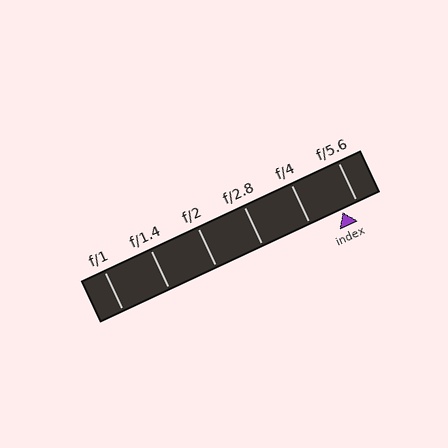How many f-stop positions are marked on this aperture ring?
There are 6 f-stop positions marked.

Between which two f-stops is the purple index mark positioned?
The index mark is between f/4 and f/5.6.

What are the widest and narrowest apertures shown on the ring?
The widest aperture shown is f/1 and the narrowest is f/5.6.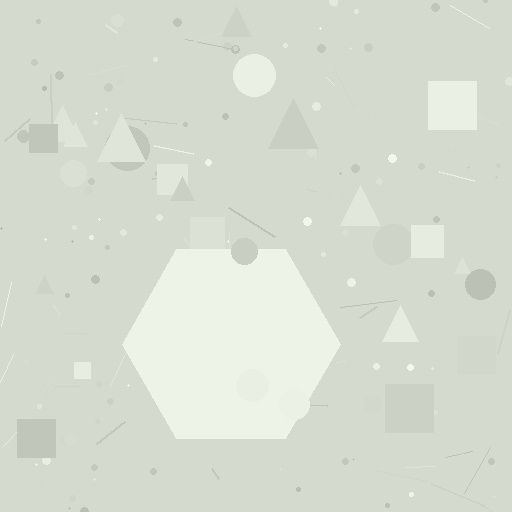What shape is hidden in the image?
A hexagon is hidden in the image.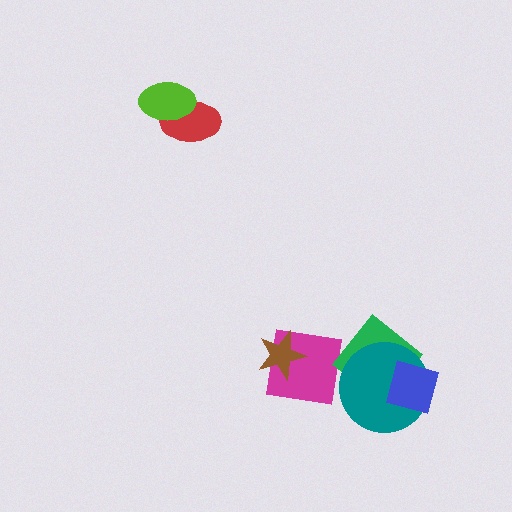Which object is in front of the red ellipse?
The lime ellipse is in front of the red ellipse.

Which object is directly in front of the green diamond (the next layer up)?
The teal circle is directly in front of the green diamond.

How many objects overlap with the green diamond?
2 objects overlap with the green diamond.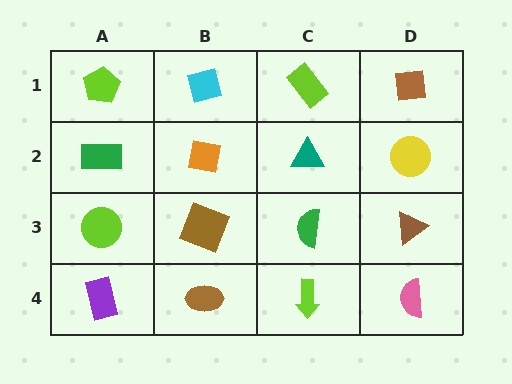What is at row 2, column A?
A green rectangle.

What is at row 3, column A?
A lime circle.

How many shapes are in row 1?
4 shapes.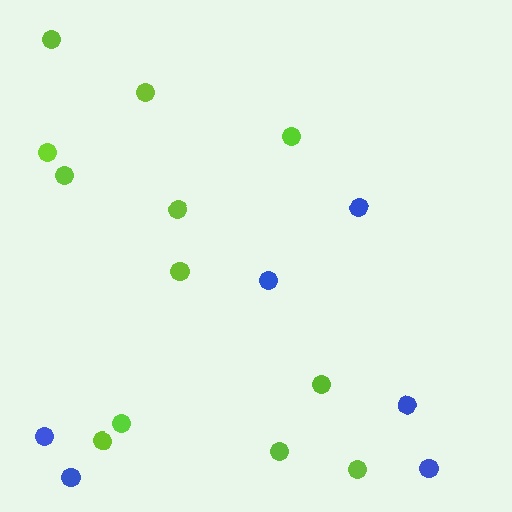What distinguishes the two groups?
There are 2 groups: one group of blue circles (6) and one group of lime circles (12).